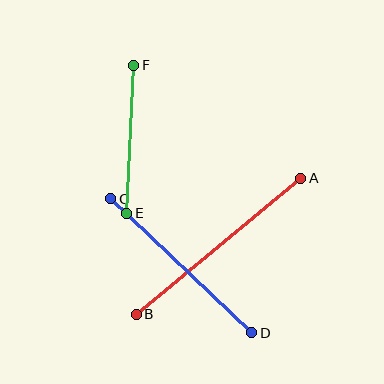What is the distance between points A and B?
The distance is approximately 213 pixels.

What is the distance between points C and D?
The distance is approximately 194 pixels.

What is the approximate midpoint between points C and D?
The midpoint is at approximately (181, 266) pixels.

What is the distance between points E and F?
The distance is approximately 148 pixels.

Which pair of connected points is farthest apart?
Points A and B are farthest apart.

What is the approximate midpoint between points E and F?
The midpoint is at approximately (130, 139) pixels.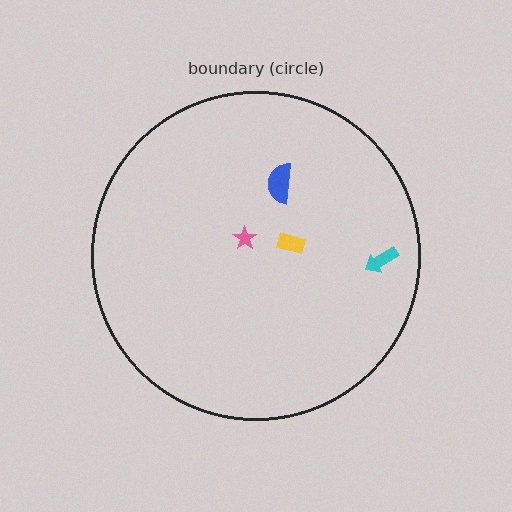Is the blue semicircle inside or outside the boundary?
Inside.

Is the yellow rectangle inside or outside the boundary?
Inside.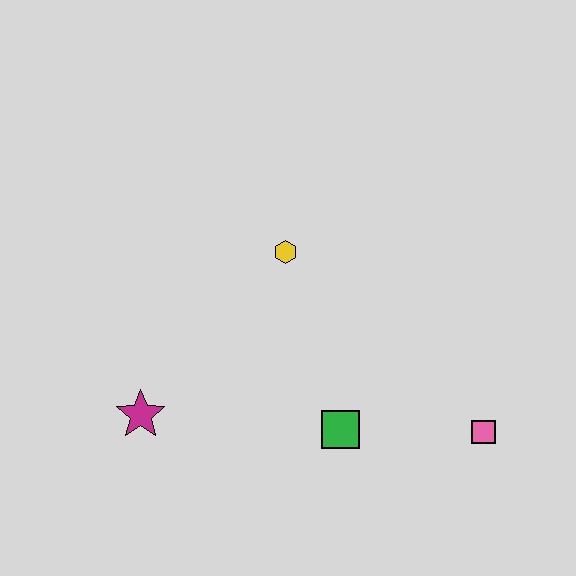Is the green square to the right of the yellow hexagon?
Yes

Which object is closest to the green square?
The pink square is closest to the green square.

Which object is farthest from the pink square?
The magenta star is farthest from the pink square.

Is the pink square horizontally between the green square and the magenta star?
No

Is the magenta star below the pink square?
No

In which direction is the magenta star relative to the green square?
The magenta star is to the left of the green square.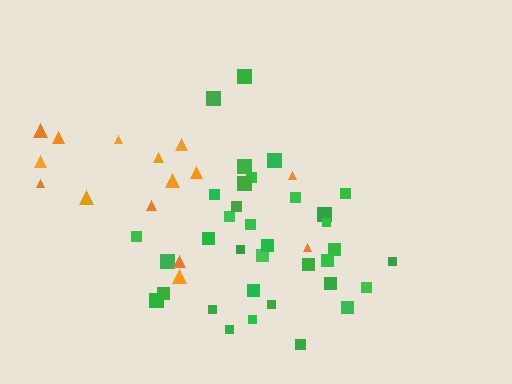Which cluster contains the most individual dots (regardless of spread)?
Green (35).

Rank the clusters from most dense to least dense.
green, orange.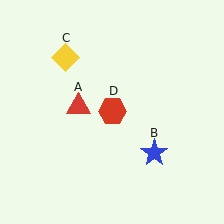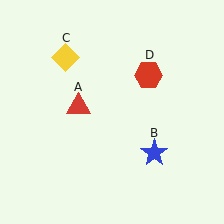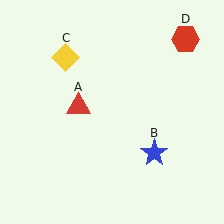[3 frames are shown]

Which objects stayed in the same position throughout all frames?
Red triangle (object A) and blue star (object B) and yellow diamond (object C) remained stationary.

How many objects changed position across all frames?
1 object changed position: red hexagon (object D).